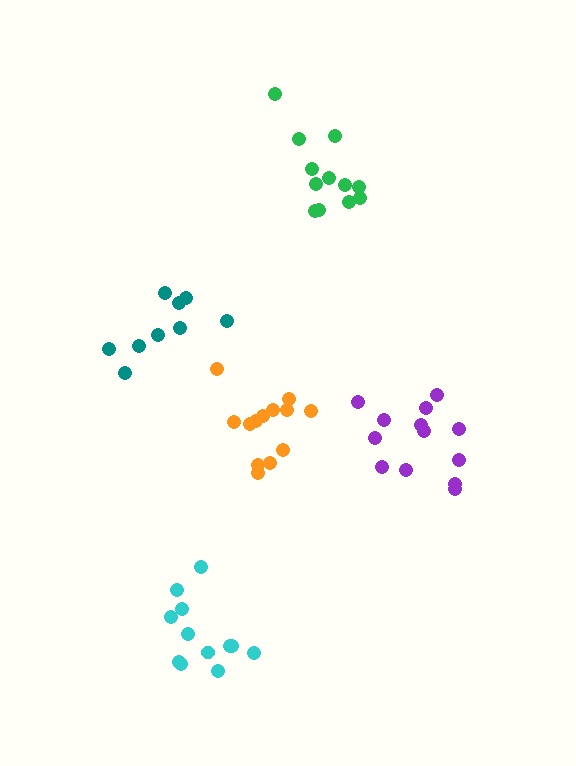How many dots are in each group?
Group 1: 13 dots, Group 2: 9 dots, Group 3: 12 dots, Group 4: 12 dots, Group 5: 13 dots (59 total).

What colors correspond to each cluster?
The clusters are colored: orange, teal, green, cyan, purple.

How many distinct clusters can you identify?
There are 5 distinct clusters.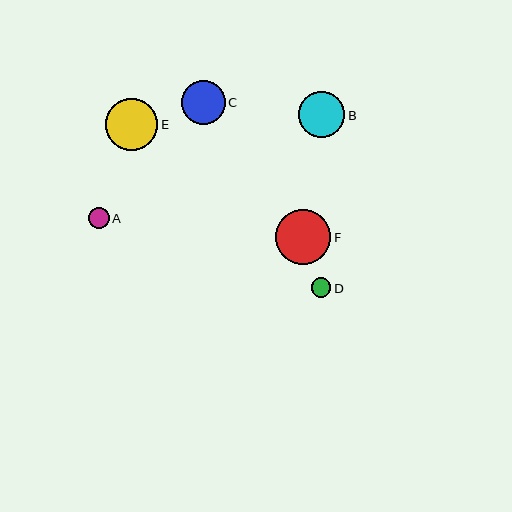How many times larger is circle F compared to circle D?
Circle F is approximately 2.8 times the size of circle D.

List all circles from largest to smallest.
From largest to smallest: F, E, B, C, A, D.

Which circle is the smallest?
Circle D is the smallest with a size of approximately 20 pixels.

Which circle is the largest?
Circle F is the largest with a size of approximately 56 pixels.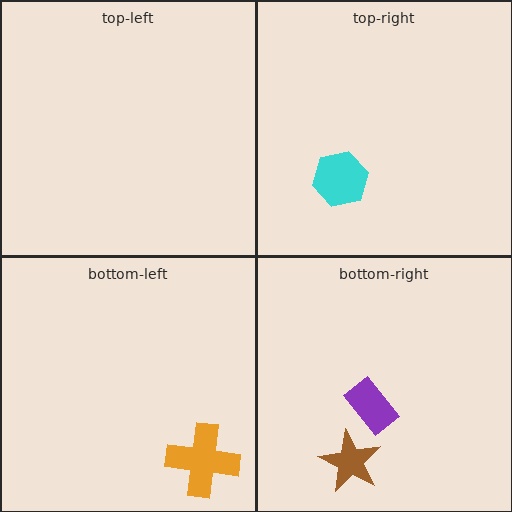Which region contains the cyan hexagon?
The top-right region.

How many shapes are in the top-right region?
1.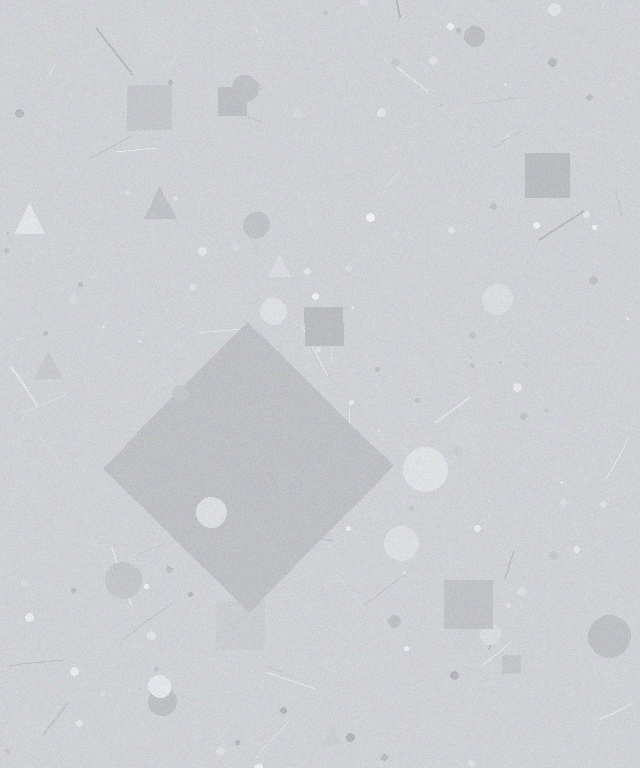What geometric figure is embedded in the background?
A diamond is embedded in the background.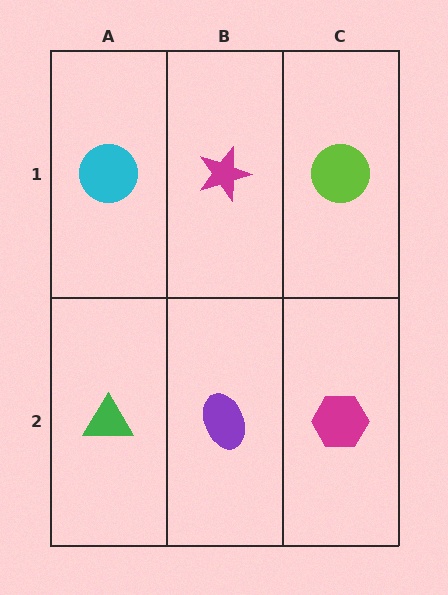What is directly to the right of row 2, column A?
A purple ellipse.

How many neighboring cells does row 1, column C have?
2.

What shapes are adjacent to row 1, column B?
A purple ellipse (row 2, column B), a cyan circle (row 1, column A), a lime circle (row 1, column C).